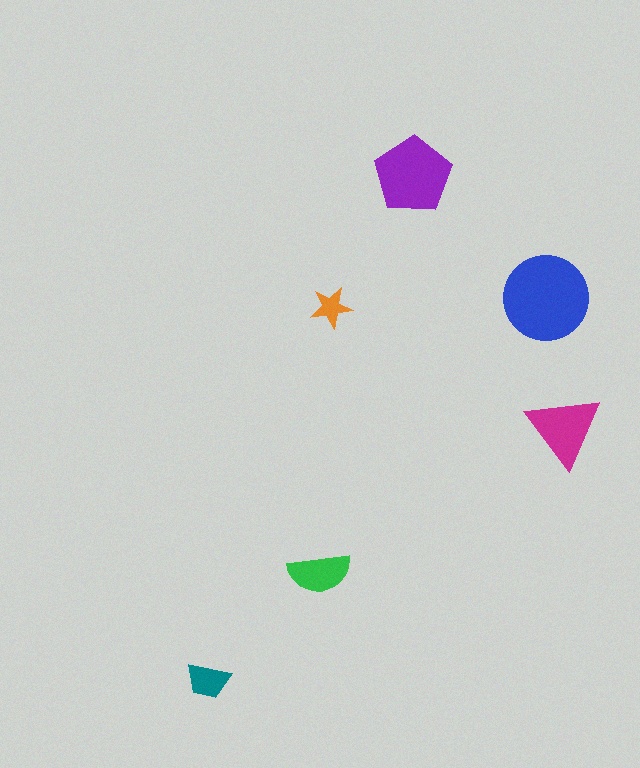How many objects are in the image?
There are 6 objects in the image.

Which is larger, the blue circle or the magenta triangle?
The blue circle.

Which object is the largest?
The blue circle.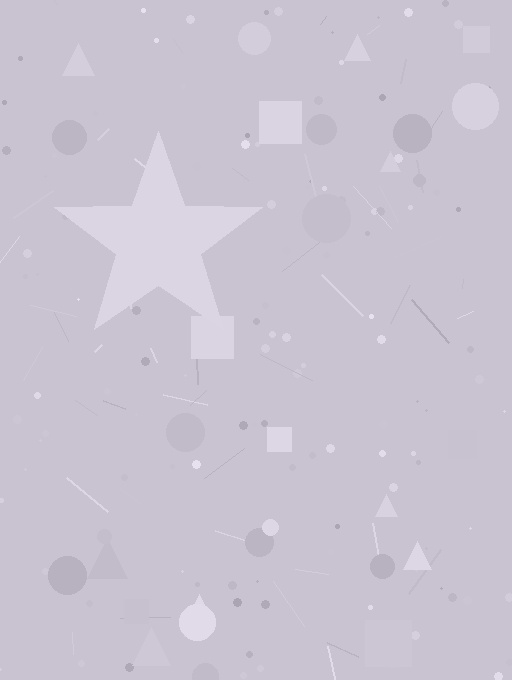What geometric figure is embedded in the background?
A star is embedded in the background.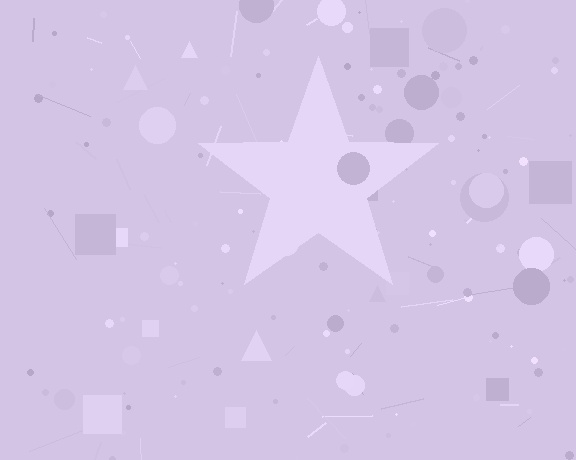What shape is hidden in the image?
A star is hidden in the image.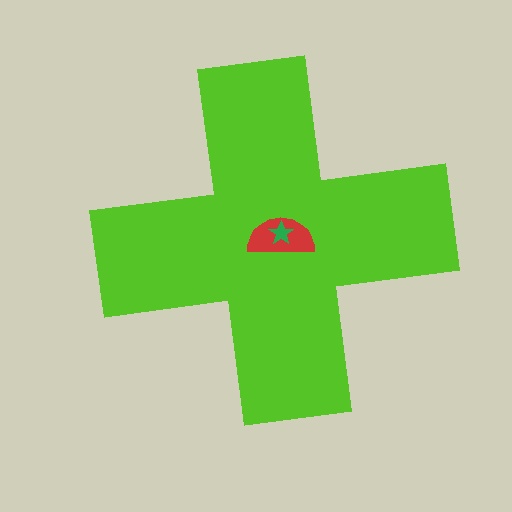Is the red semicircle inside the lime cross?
Yes.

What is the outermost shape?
The lime cross.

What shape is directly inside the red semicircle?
The green star.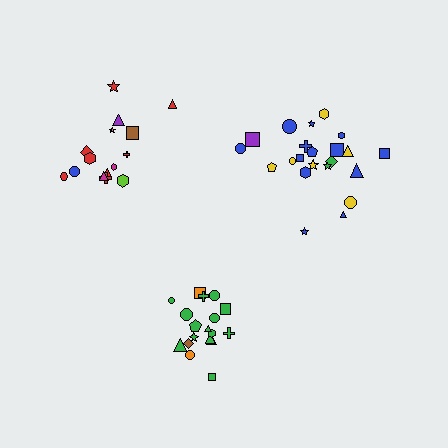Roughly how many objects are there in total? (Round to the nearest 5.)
Roughly 55 objects in total.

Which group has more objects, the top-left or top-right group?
The top-right group.